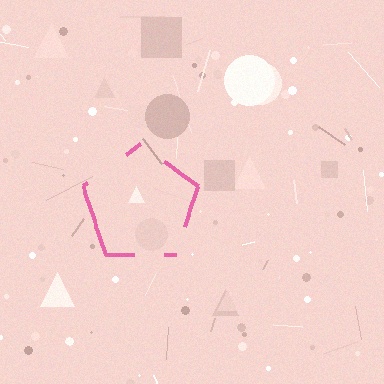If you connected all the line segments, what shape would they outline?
They would outline a pentagon.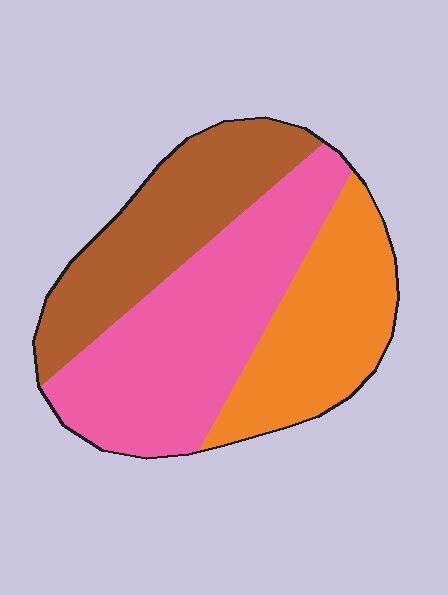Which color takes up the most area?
Pink, at roughly 45%.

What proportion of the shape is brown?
Brown covers about 30% of the shape.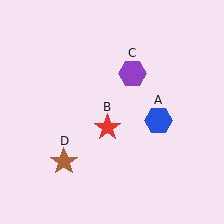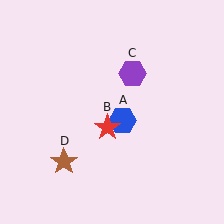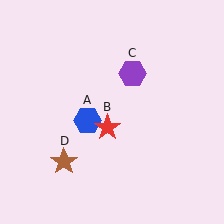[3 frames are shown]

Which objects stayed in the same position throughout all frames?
Red star (object B) and purple hexagon (object C) and brown star (object D) remained stationary.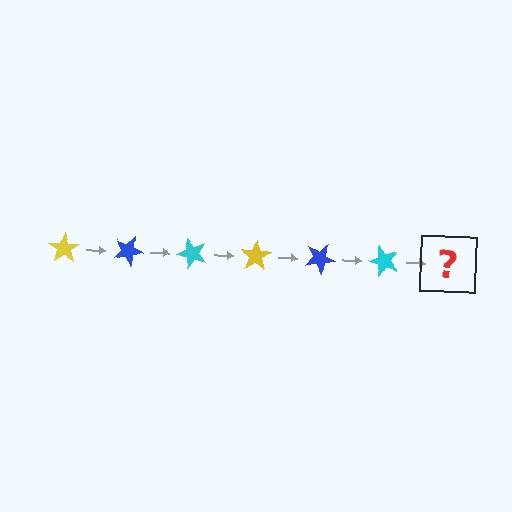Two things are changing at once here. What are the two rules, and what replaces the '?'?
The two rules are that it rotates 25 degrees each step and the color cycles through yellow, blue, and cyan. The '?' should be a yellow star, rotated 150 degrees from the start.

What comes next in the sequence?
The next element should be a yellow star, rotated 150 degrees from the start.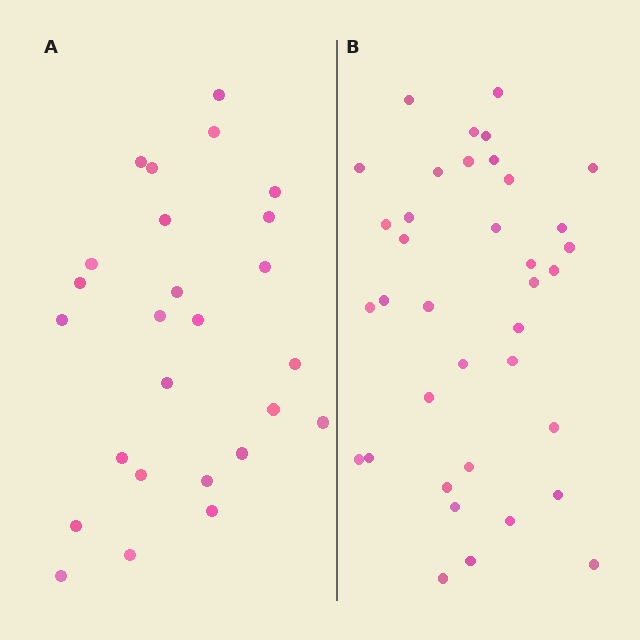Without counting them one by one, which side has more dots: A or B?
Region B (the right region) has more dots.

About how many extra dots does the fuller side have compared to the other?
Region B has roughly 12 or so more dots than region A.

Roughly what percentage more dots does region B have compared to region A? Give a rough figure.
About 40% more.